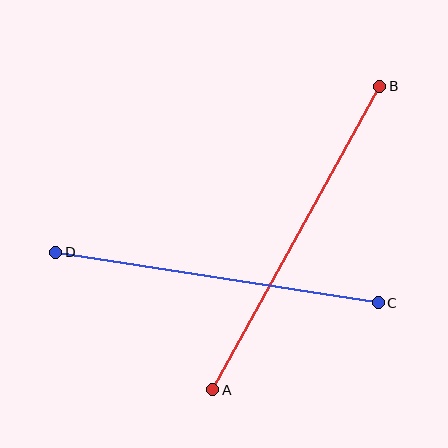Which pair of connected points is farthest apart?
Points A and B are farthest apart.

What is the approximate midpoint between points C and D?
The midpoint is at approximately (217, 278) pixels.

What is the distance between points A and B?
The distance is approximately 347 pixels.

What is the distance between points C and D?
The distance is approximately 326 pixels.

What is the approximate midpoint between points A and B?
The midpoint is at approximately (296, 238) pixels.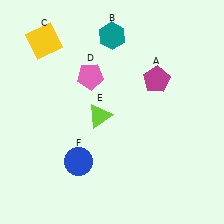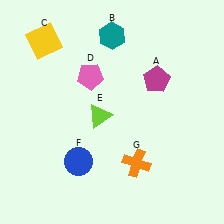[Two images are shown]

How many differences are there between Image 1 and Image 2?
There is 1 difference between the two images.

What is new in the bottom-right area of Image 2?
An orange cross (G) was added in the bottom-right area of Image 2.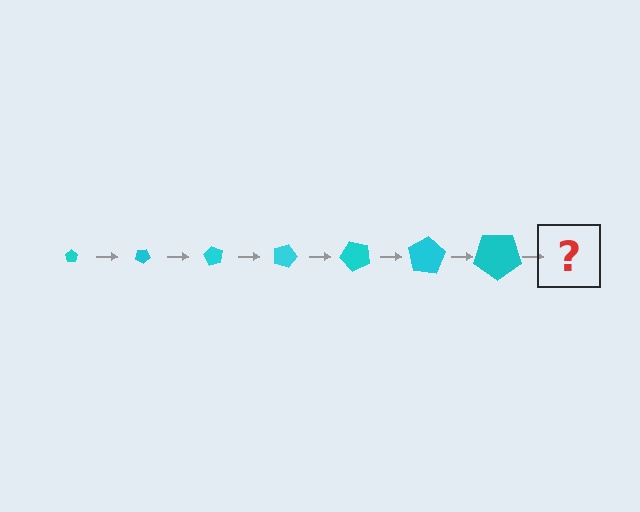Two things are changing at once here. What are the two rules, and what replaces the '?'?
The two rules are that the pentagon grows larger each step and it rotates 30 degrees each step. The '?' should be a pentagon, larger than the previous one and rotated 210 degrees from the start.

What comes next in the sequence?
The next element should be a pentagon, larger than the previous one and rotated 210 degrees from the start.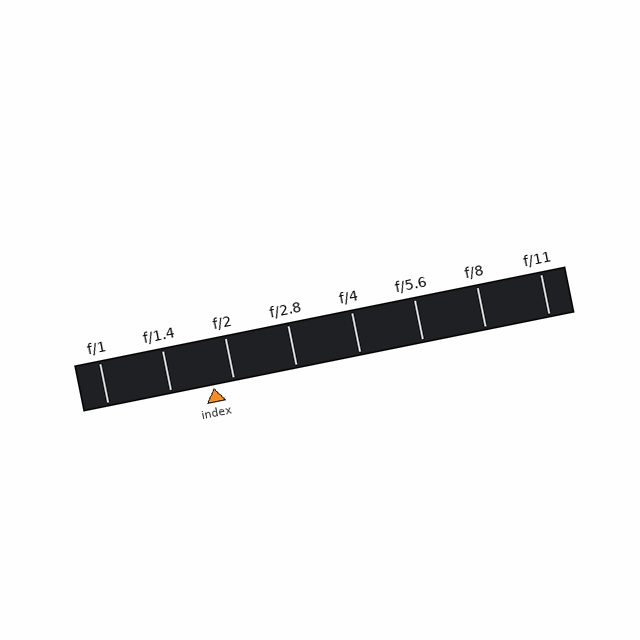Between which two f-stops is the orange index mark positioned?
The index mark is between f/1.4 and f/2.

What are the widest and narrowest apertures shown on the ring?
The widest aperture shown is f/1 and the narrowest is f/11.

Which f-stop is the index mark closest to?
The index mark is closest to f/2.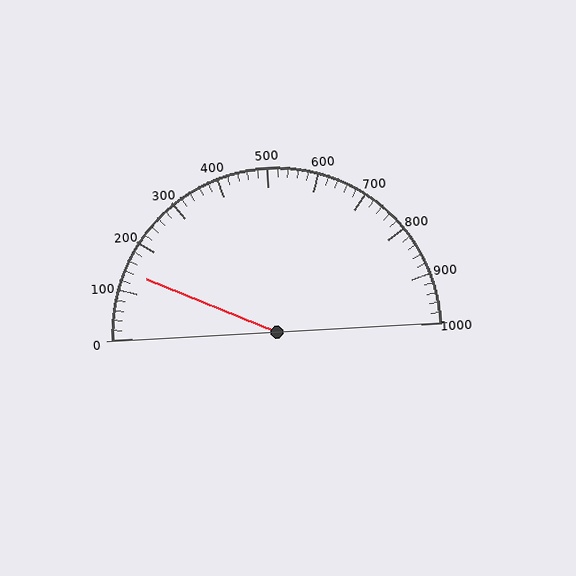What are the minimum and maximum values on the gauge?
The gauge ranges from 0 to 1000.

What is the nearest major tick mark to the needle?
The nearest major tick mark is 100.